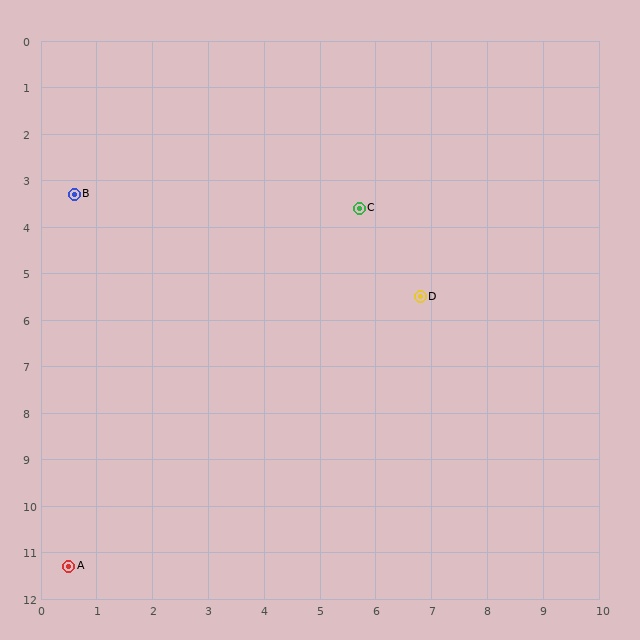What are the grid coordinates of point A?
Point A is at approximately (0.5, 11.3).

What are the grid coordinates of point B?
Point B is at approximately (0.6, 3.3).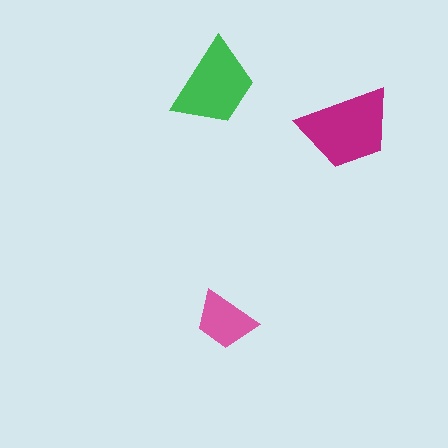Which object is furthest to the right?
The magenta trapezoid is rightmost.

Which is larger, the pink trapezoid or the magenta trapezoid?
The magenta one.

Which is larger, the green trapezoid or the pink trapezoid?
The green one.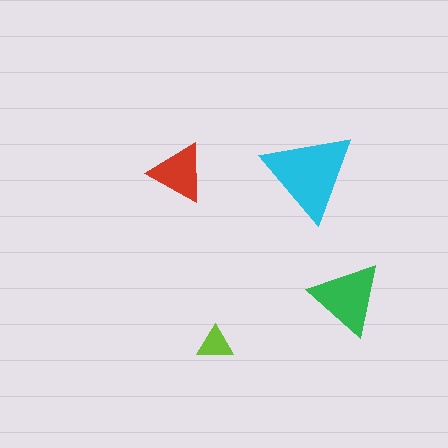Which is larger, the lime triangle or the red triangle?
The red one.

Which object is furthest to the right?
The green triangle is rightmost.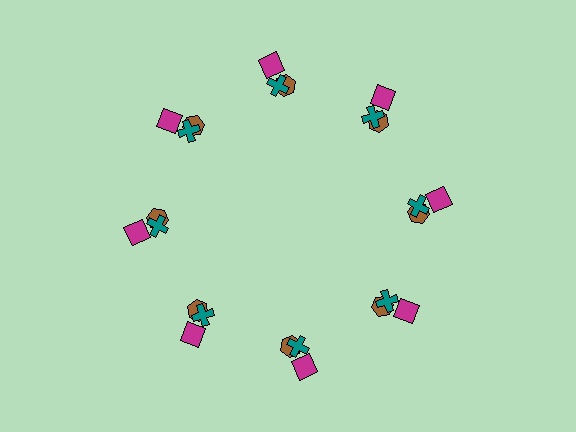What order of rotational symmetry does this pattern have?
This pattern has 8-fold rotational symmetry.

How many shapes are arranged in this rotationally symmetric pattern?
There are 24 shapes, arranged in 8 groups of 3.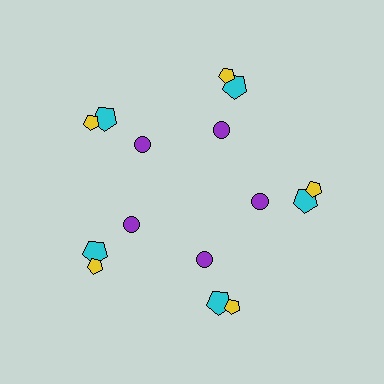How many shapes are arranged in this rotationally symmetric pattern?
There are 15 shapes, arranged in 5 groups of 3.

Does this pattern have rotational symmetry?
Yes, this pattern has 5-fold rotational symmetry. It looks the same after rotating 72 degrees around the center.